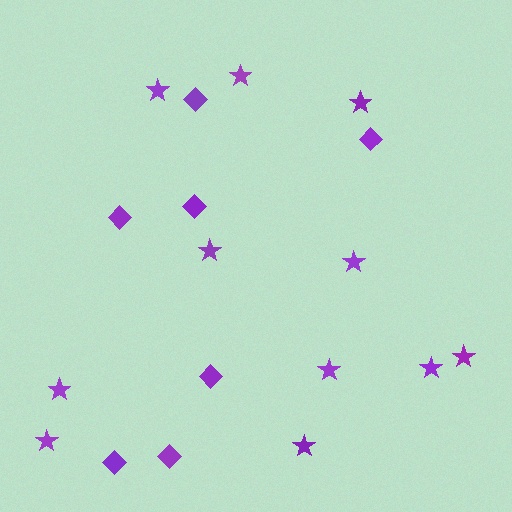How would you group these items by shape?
There are 2 groups: one group of stars (11) and one group of diamonds (7).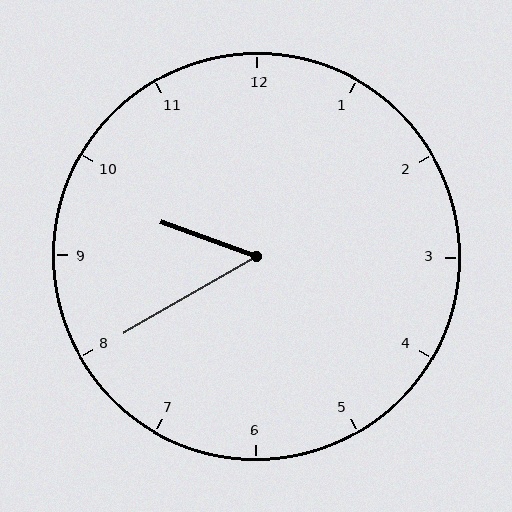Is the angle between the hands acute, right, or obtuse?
It is acute.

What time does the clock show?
9:40.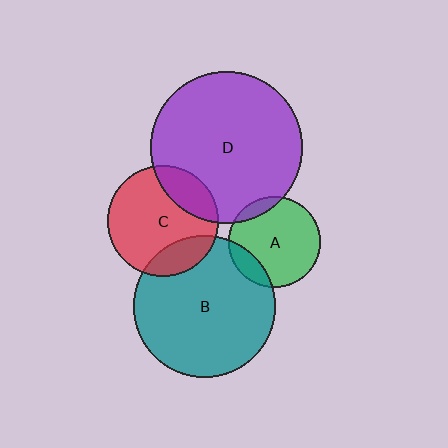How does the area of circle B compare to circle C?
Approximately 1.6 times.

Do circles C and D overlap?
Yes.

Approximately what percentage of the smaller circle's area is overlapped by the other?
Approximately 20%.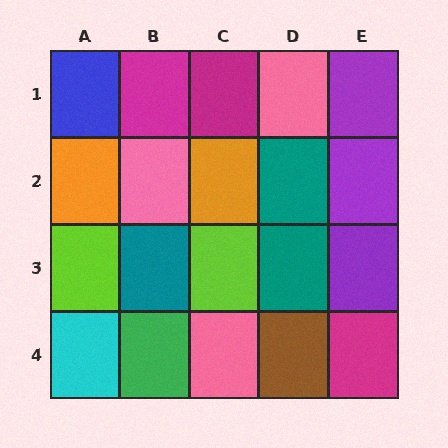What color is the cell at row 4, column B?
Green.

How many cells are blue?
1 cell is blue.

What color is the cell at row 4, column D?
Brown.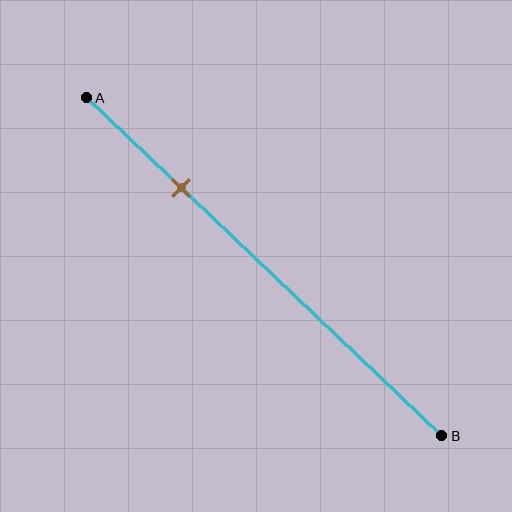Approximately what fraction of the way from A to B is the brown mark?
The brown mark is approximately 25% of the way from A to B.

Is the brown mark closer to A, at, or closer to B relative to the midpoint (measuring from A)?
The brown mark is closer to point A than the midpoint of segment AB.